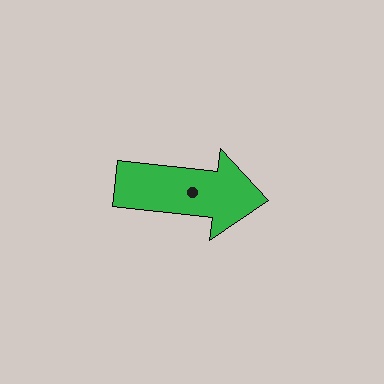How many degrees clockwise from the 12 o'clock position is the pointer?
Approximately 96 degrees.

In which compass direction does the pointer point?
East.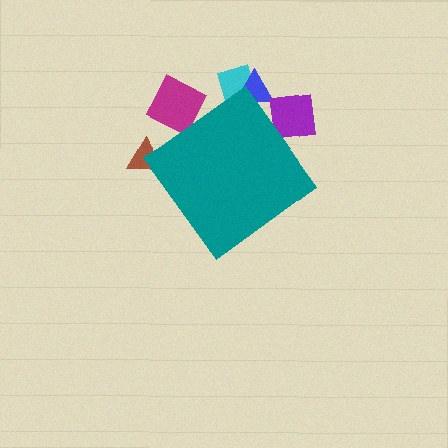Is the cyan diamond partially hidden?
Yes, the cyan diamond is partially hidden behind the teal diamond.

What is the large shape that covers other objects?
A teal diamond.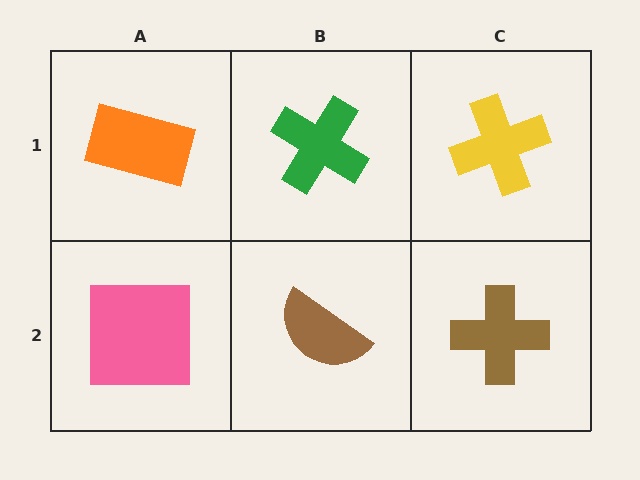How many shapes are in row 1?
3 shapes.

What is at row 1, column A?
An orange rectangle.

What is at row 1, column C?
A yellow cross.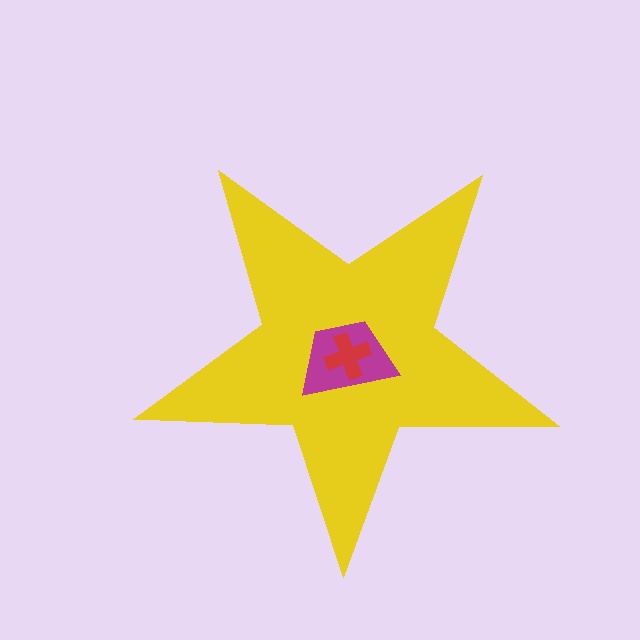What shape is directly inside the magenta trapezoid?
The red cross.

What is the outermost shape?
The yellow star.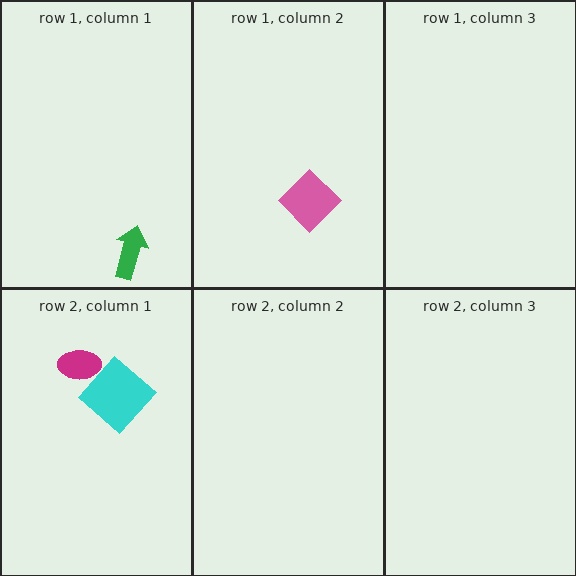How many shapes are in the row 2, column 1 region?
2.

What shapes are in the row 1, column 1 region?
The green arrow.